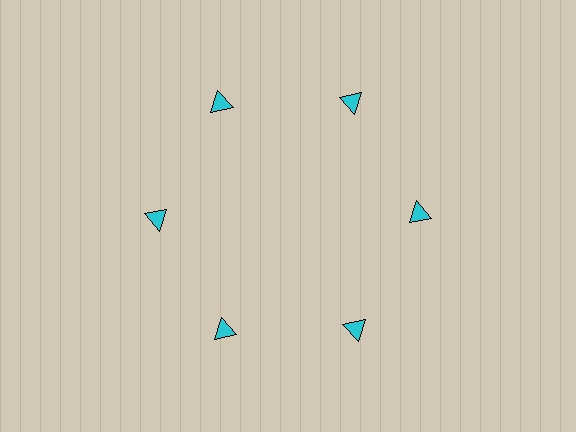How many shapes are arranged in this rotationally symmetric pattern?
There are 6 shapes, arranged in 6 groups of 1.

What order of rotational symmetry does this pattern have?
This pattern has 6-fold rotational symmetry.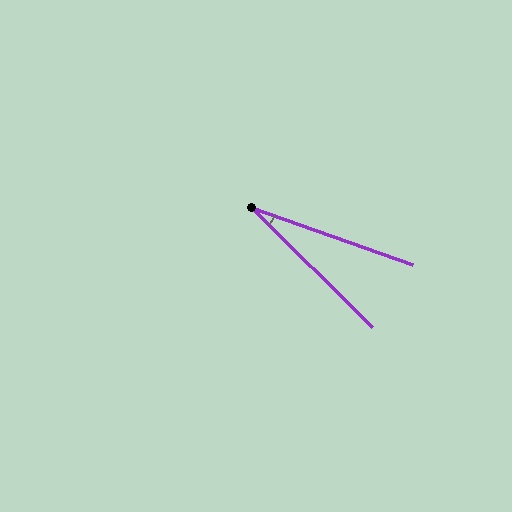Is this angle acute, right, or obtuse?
It is acute.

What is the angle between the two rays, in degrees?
Approximately 25 degrees.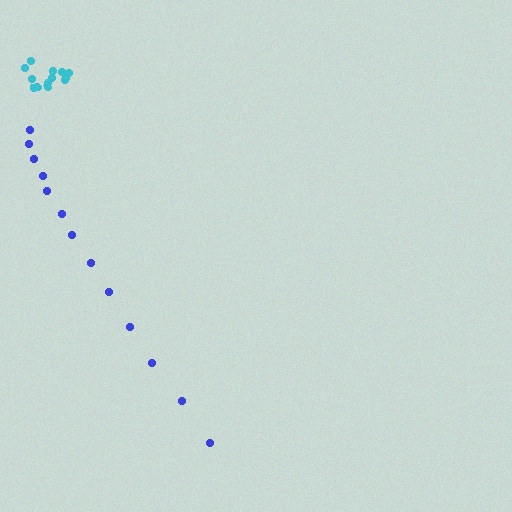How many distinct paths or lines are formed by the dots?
There are 2 distinct paths.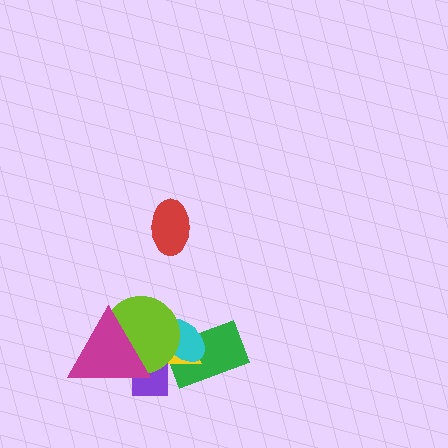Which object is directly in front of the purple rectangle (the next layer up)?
The lime circle is directly in front of the purple rectangle.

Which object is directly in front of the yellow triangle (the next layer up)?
The cyan ellipse is directly in front of the yellow triangle.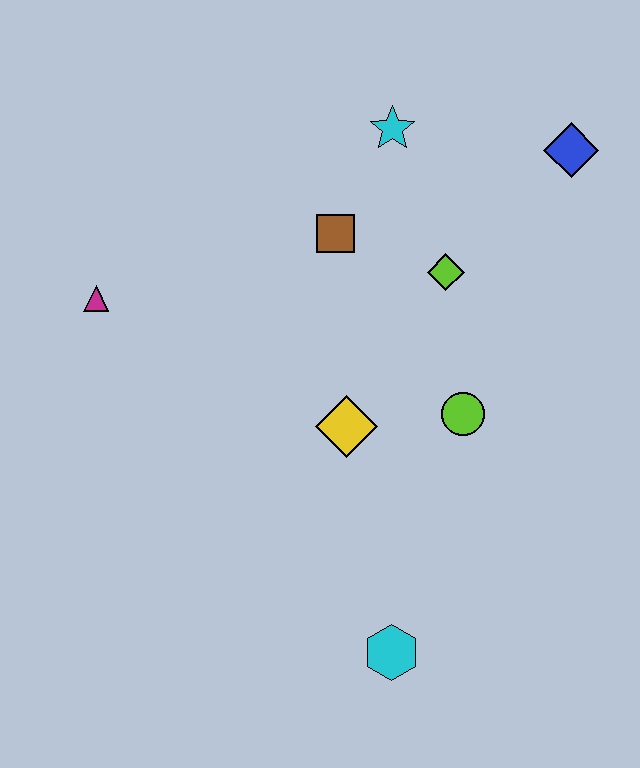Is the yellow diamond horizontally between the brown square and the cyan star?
Yes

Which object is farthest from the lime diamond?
The cyan hexagon is farthest from the lime diamond.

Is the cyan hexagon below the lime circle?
Yes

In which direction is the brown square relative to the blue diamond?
The brown square is to the left of the blue diamond.